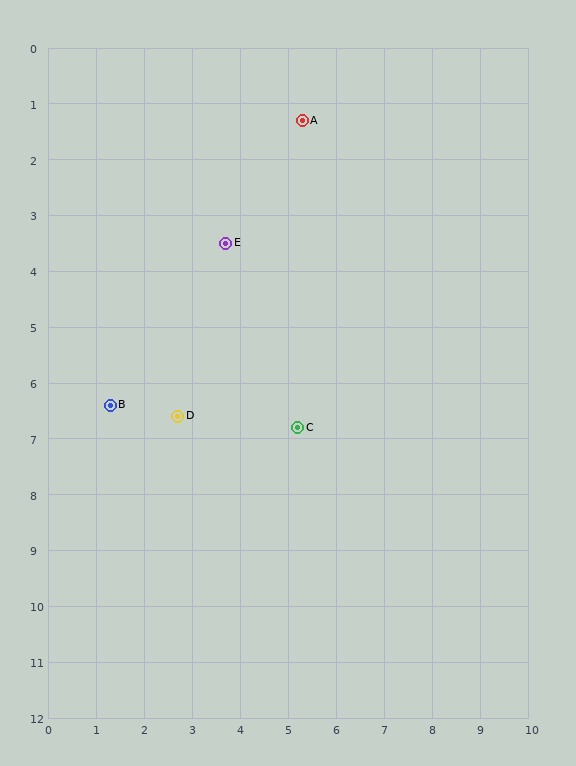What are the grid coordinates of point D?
Point D is at approximately (2.7, 6.6).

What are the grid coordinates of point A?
Point A is at approximately (5.3, 1.3).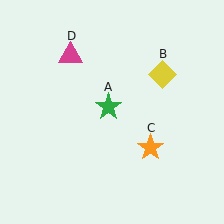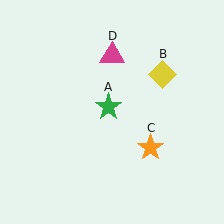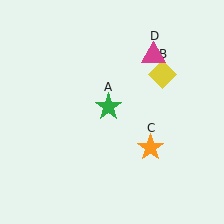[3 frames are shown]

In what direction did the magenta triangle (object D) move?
The magenta triangle (object D) moved right.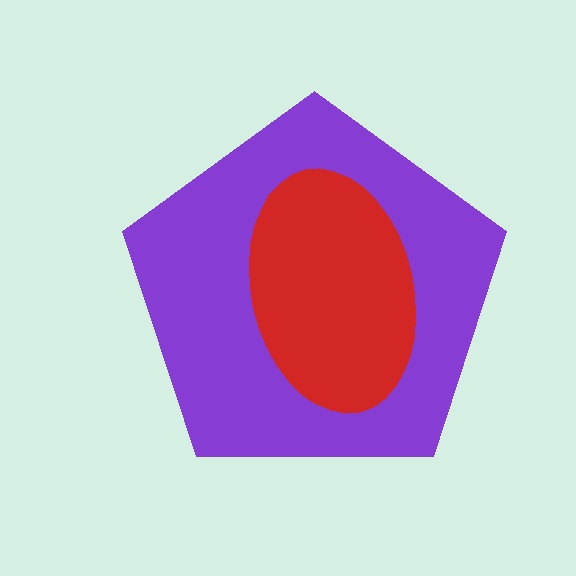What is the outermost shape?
The purple pentagon.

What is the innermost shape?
The red ellipse.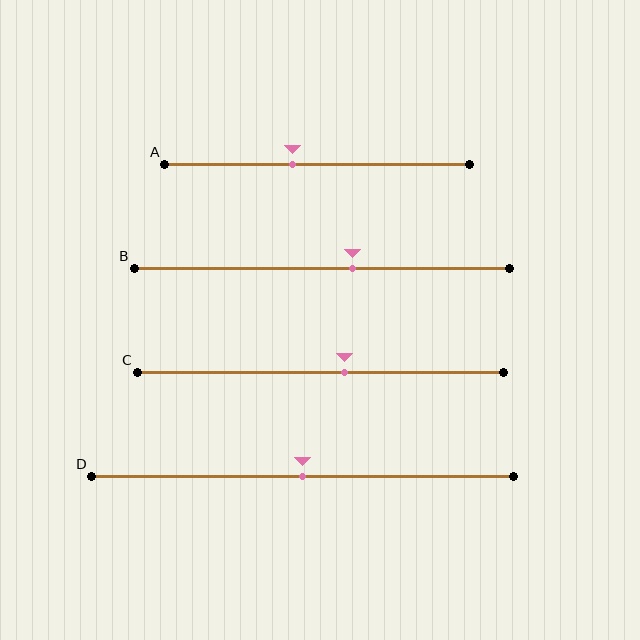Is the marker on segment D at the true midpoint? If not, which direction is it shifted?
Yes, the marker on segment D is at the true midpoint.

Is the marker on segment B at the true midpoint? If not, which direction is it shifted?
No, the marker on segment B is shifted to the right by about 8% of the segment length.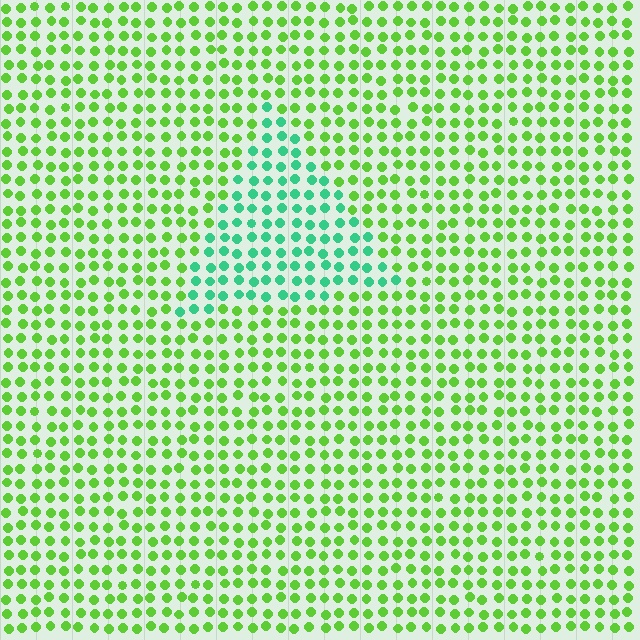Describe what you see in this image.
The image is filled with small lime elements in a uniform arrangement. A triangle-shaped region is visible where the elements are tinted to a slightly different hue, forming a subtle color boundary.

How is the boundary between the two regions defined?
The boundary is defined purely by a slight shift in hue (about 49 degrees). Spacing, size, and orientation are identical on both sides.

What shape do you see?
I see a triangle.